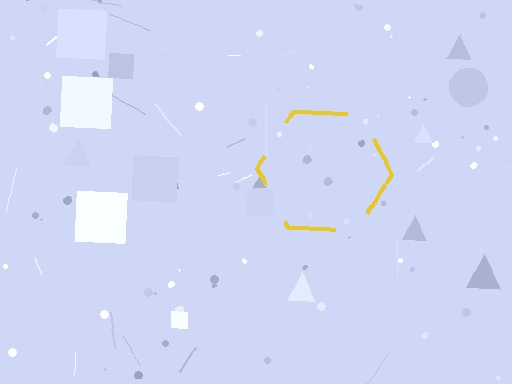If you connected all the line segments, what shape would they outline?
They would outline a hexagon.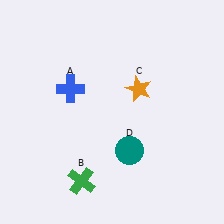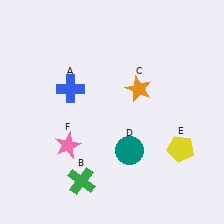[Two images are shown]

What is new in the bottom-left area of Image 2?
A pink star (F) was added in the bottom-left area of Image 2.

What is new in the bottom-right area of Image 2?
A yellow pentagon (E) was added in the bottom-right area of Image 2.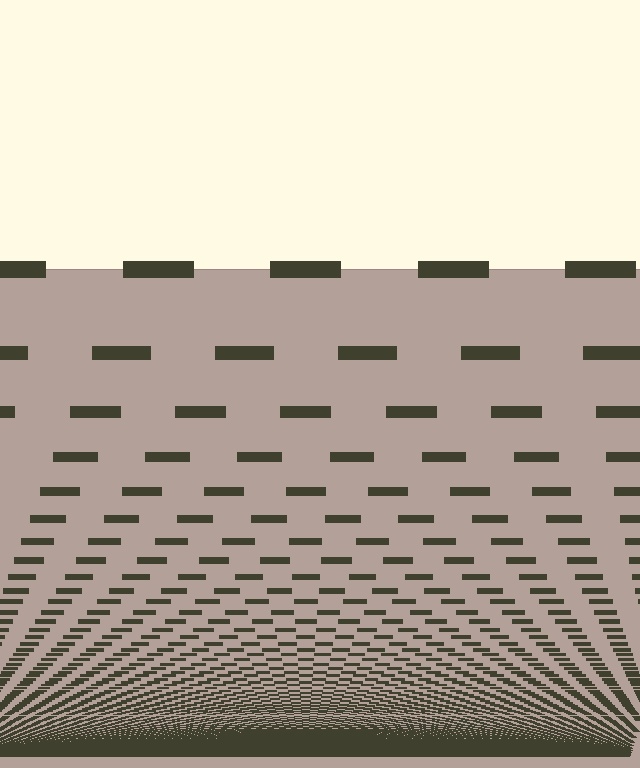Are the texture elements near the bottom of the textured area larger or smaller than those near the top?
Smaller. The gradient is inverted — elements near the bottom are smaller and denser.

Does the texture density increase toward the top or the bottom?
Density increases toward the bottom.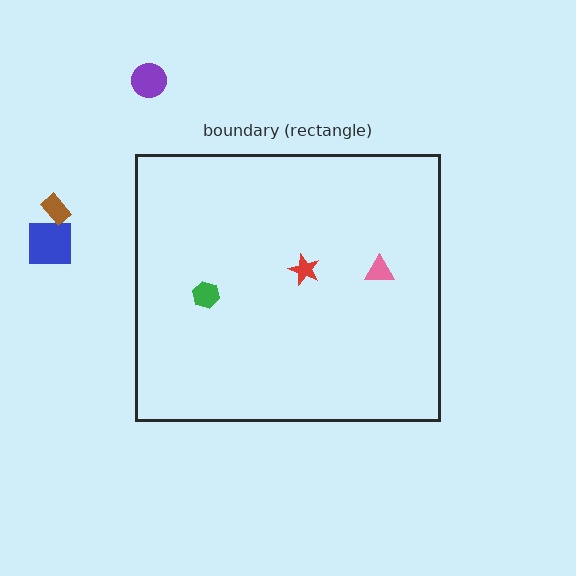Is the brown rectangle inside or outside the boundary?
Outside.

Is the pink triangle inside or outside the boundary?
Inside.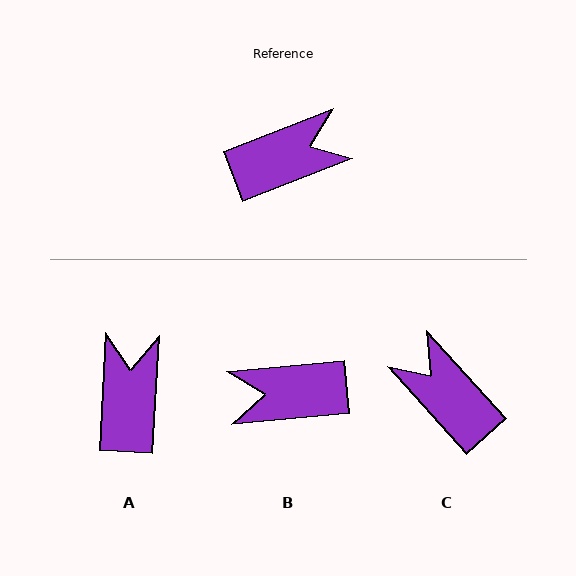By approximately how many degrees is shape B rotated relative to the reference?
Approximately 164 degrees counter-clockwise.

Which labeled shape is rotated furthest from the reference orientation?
B, about 164 degrees away.